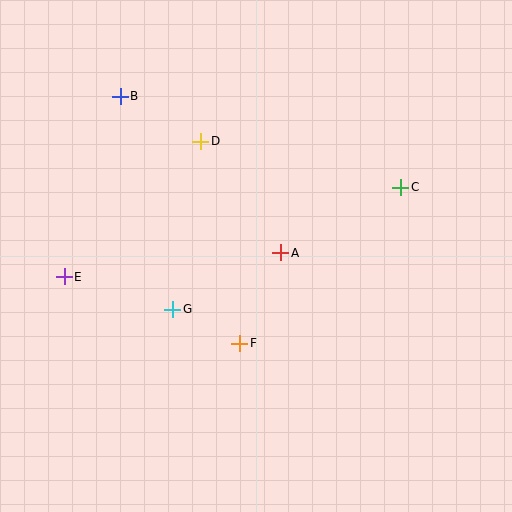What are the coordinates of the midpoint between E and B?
The midpoint between E and B is at (92, 186).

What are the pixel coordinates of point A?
Point A is at (281, 253).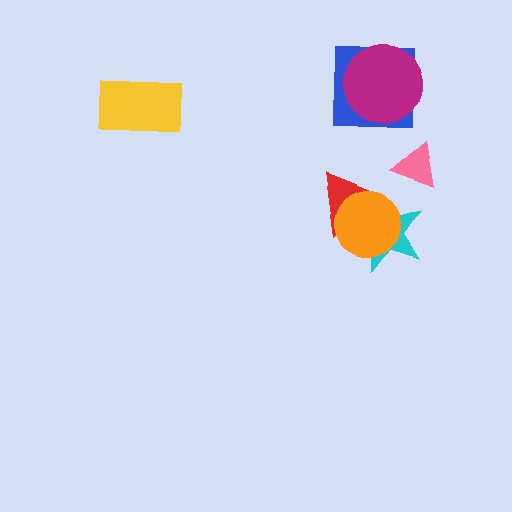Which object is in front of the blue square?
The magenta circle is in front of the blue square.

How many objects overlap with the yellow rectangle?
0 objects overlap with the yellow rectangle.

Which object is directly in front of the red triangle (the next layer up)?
The cyan star is directly in front of the red triangle.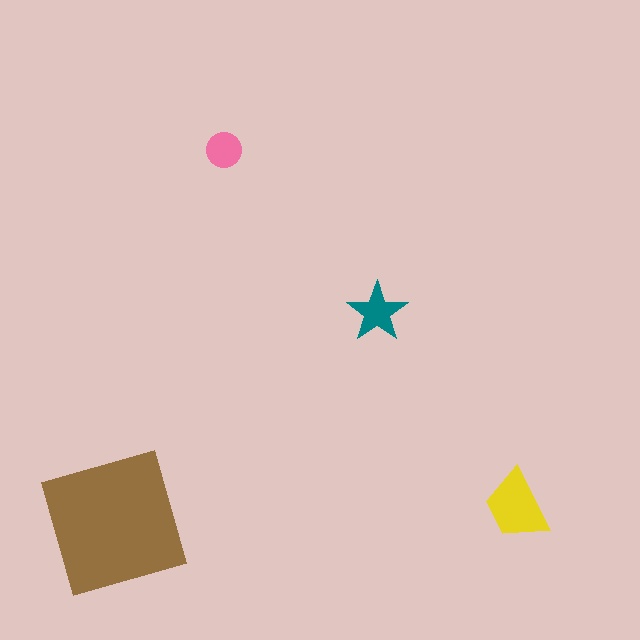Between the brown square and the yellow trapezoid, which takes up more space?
The brown square.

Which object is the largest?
The brown square.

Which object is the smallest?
The pink circle.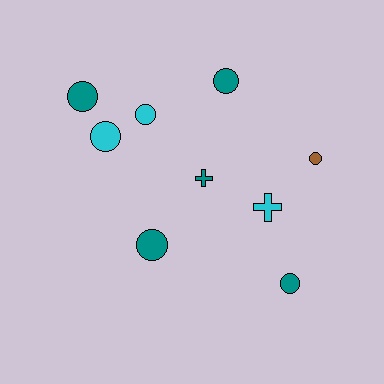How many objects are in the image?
There are 9 objects.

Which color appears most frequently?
Teal, with 5 objects.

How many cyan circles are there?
There are 2 cyan circles.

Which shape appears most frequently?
Circle, with 7 objects.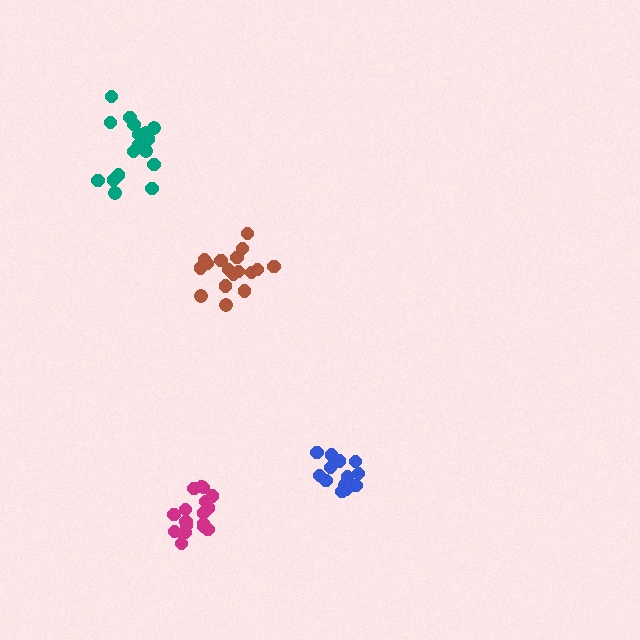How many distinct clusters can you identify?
There are 4 distinct clusters.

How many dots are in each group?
Group 1: 18 dots, Group 2: 18 dots, Group 3: 13 dots, Group 4: 17 dots (66 total).